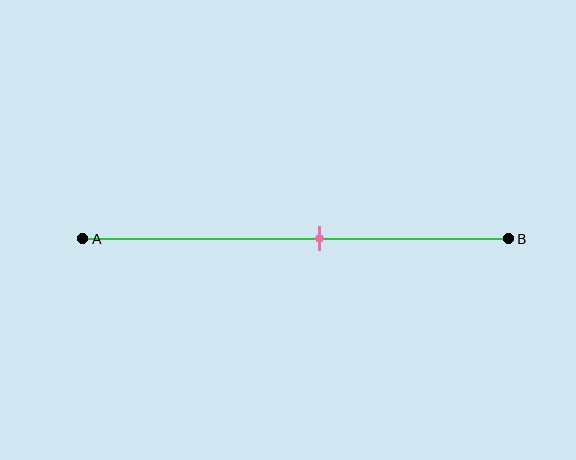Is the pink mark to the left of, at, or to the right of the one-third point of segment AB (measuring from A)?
The pink mark is to the right of the one-third point of segment AB.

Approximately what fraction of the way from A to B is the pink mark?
The pink mark is approximately 55% of the way from A to B.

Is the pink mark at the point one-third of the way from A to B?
No, the mark is at about 55% from A, not at the 33% one-third point.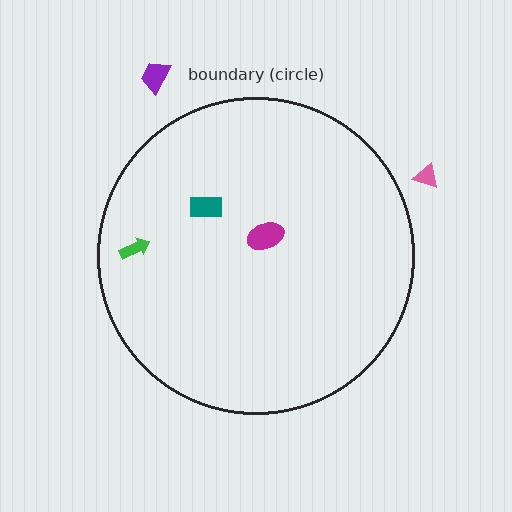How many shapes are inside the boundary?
3 inside, 2 outside.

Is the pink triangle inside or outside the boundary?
Outside.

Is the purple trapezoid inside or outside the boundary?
Outside.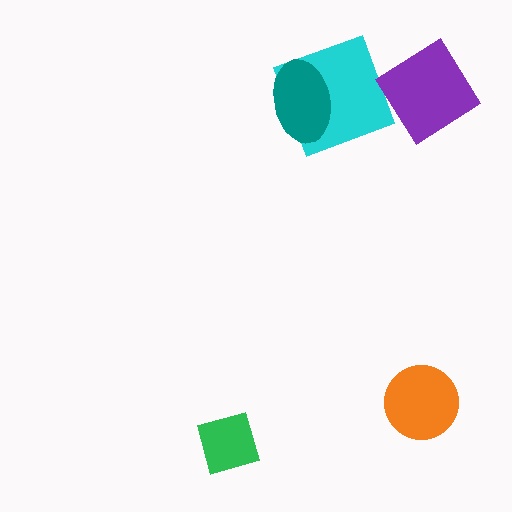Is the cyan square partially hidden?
Yes, it is partially covered by another shape.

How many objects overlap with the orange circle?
0 objects overlap with the orange circle.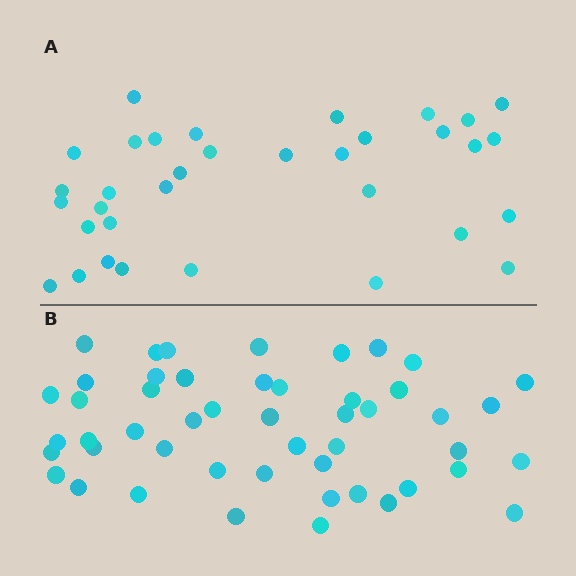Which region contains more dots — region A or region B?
Region B (the bottom region) has more dots.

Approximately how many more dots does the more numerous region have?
Region B has approximately 15 more dots than region A.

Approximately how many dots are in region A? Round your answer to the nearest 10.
About 30 dots. (The exact count is 34, which rounds to 30.)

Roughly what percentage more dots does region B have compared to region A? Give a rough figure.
About 45% more.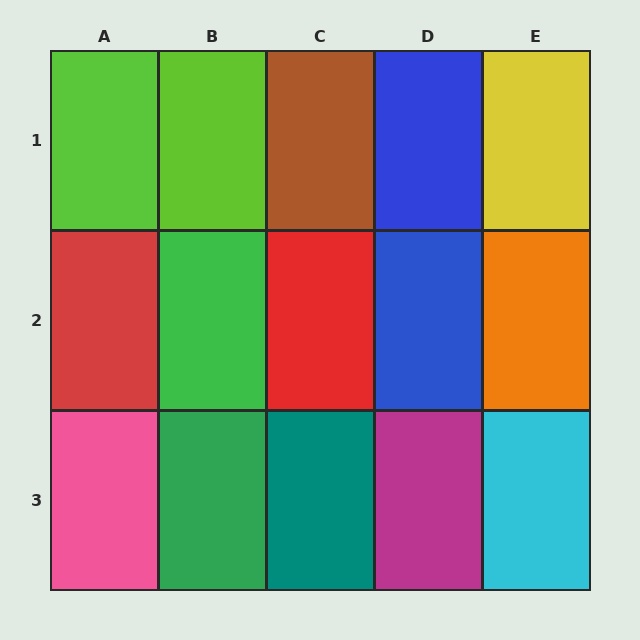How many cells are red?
2 cells are red.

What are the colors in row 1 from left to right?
Lime, lime, brown, blue, yellow.